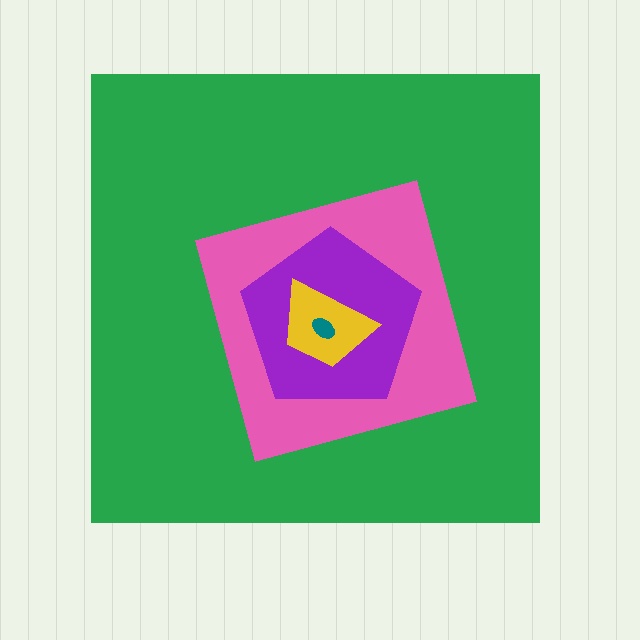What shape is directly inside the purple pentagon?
The yellow trapezoid.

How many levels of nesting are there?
5.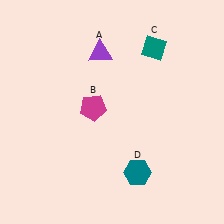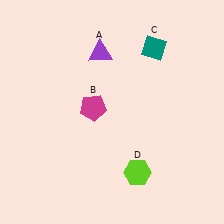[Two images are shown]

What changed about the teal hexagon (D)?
In Image 1, D is teal. In Image 2, it changed to lime.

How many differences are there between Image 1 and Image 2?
There is 1 difference between the two images.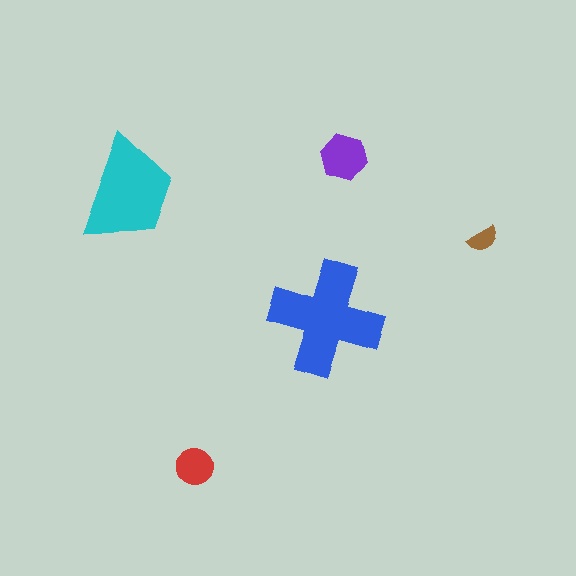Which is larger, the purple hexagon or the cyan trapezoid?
The cyan trapezoid.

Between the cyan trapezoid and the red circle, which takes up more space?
The cyan trapezoid.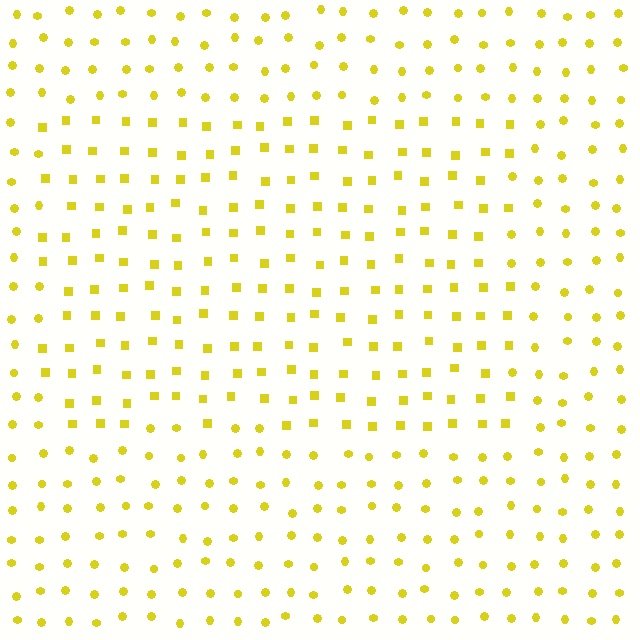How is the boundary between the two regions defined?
The boundary is defined by a change in element shape: squares inside vs. circles outside. All elements share the same color and spacing.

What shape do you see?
I see a rectangle.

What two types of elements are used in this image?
The image uses squares inside the rectangle region and circles outside it.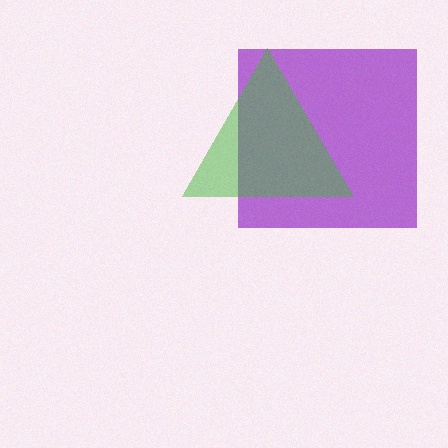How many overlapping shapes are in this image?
There are 2 overlapping shapes in the image.